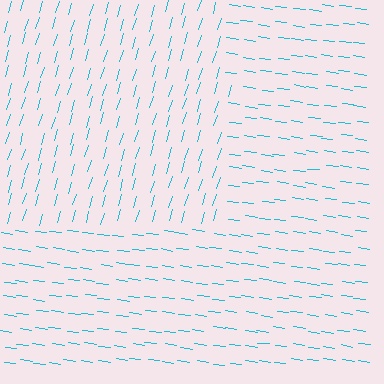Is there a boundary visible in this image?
Yes, there is a texture boundary formed by a change in line orientation.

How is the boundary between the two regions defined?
The boundary is defined purely by a change in line orientation (approximately 81 degrees difference). All lines are the same color and thickness.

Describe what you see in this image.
The image is filled with small cyan line segments. A rectangle region in the image has lines oriented differently from the surrounding lines, creating a visible texture boundary.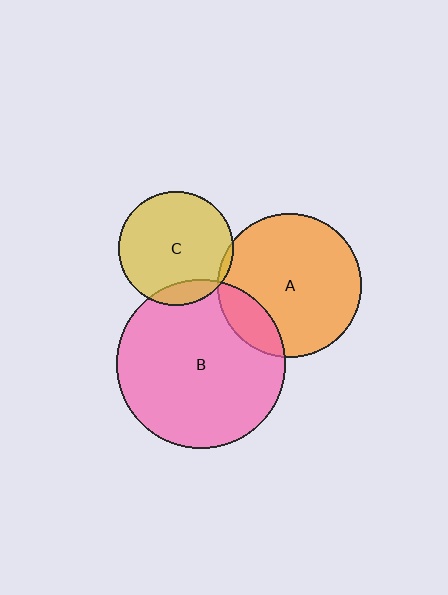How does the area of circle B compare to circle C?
Approximately 2.2 times.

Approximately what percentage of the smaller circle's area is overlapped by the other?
Approximately 10%.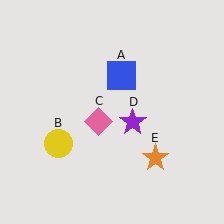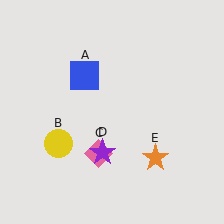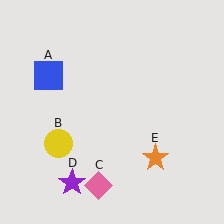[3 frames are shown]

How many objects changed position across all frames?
3 objects changed position: blue square (object A), pink diamond (object C), purple star (object D).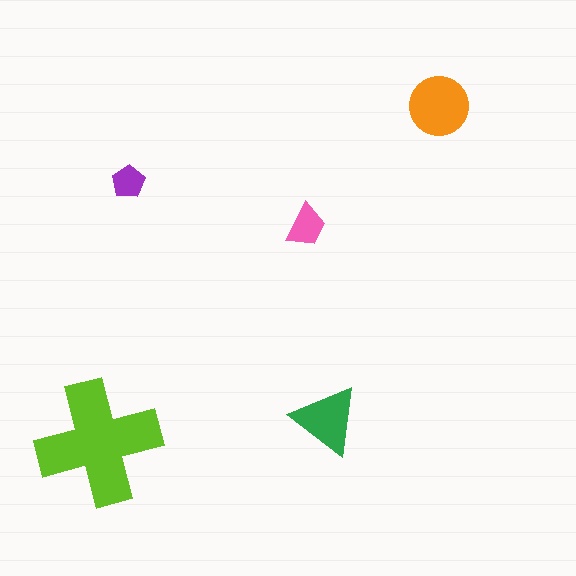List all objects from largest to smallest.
The lime cross, the orange circle, the green triangle, the pink trapezoid, the purple pentagon.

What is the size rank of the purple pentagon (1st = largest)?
5th.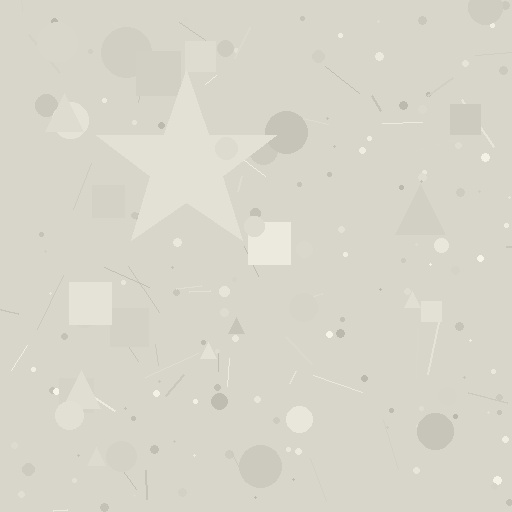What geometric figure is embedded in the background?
A star is embedded in the background.